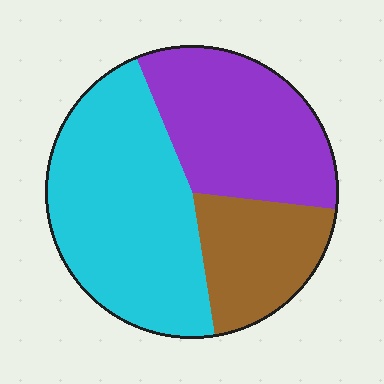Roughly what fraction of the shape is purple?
Purple takes up between a sixth and a third of the shape.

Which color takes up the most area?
Cyan, at roughly 45%.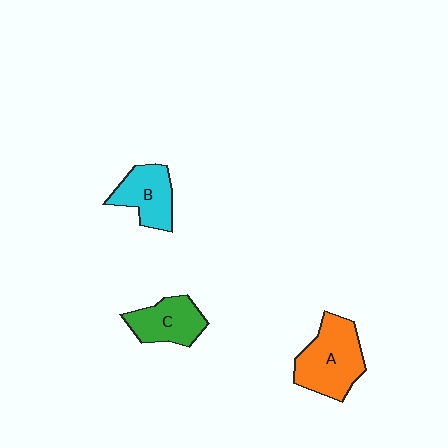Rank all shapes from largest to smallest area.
From largest to smallest: A (orange), C (green), B (cyan).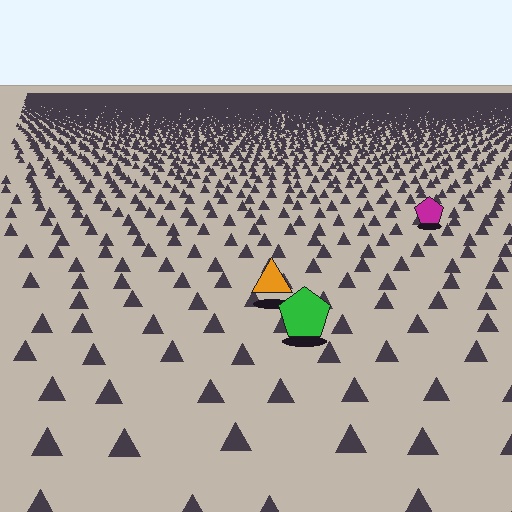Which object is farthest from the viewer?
The magenta pentagon is farthest from the viewer. It appears smaller and the ground texture around it is denser.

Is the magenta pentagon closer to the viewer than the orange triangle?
No. The orange triangle is closer — you can tell from the texture gradient: the ground texture is coarser near it.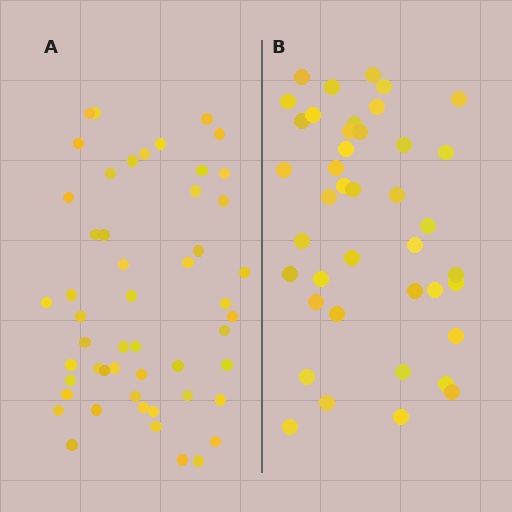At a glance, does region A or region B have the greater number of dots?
Region A (the left region) has more dots.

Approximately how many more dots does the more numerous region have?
Region A has roughly 10 or so more dots than region B.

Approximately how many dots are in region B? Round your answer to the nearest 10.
About 40 dots. (The exact count is 41, which rounds to 40.)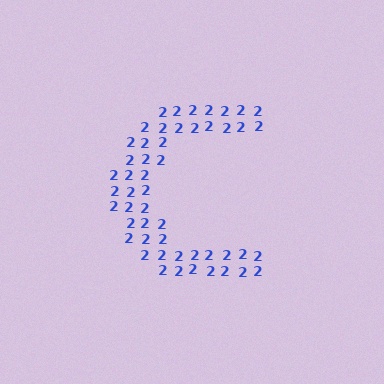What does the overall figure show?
The overall figure shows the letter C.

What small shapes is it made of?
It is made of small digit 2's.